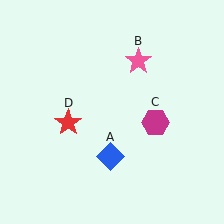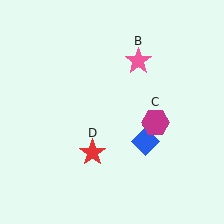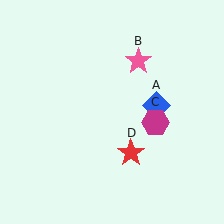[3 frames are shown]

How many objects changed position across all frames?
2 objects changed position: blue diamond (object A), red star (object D).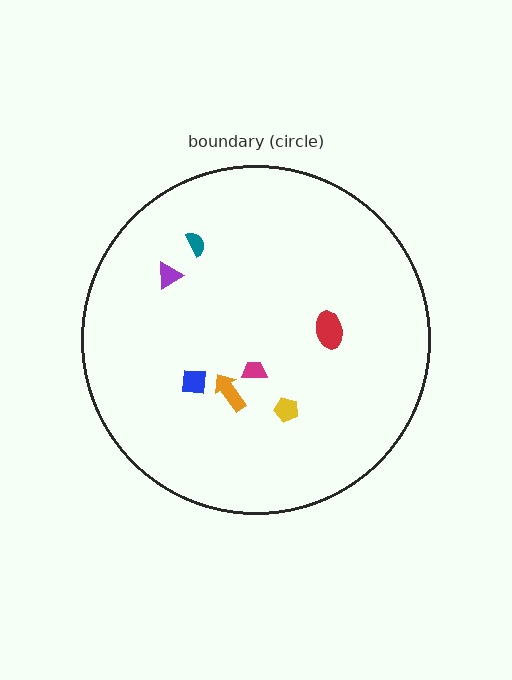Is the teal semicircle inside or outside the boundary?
Inside.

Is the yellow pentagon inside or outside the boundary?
Inside.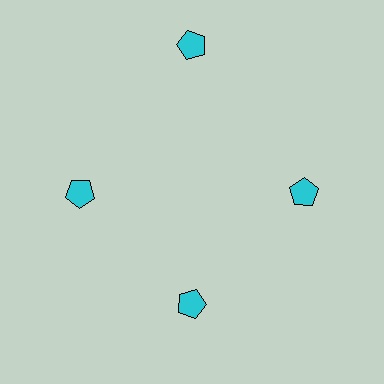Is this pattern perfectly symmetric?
No. The 4 cyan pentagons are arranged in a ring, but one element near the 12 o'clock position is pushed outward from the center, breaking the 4-fold rotational symmetry.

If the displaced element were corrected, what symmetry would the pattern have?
It would have 4-fold rotational symmetry — the pattern would map onto itself every 90 degrees.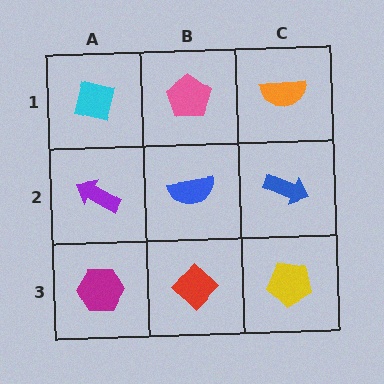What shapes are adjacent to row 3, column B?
A blue semicircle (row 2, column B), a magenta hexagon (row 3, column A), a yellow pentagon (row 3, column C).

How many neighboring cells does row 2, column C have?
3.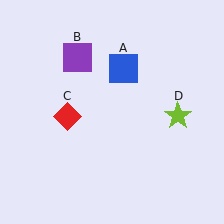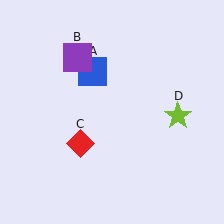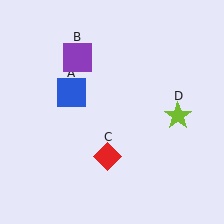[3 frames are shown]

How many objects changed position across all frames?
2 objects changed position: blue square (object A), red diamond (object C).